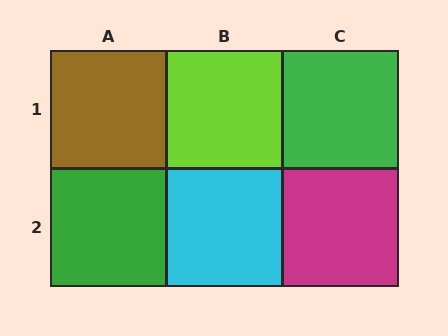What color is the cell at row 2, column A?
Green.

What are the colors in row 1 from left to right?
Brown, lime, green.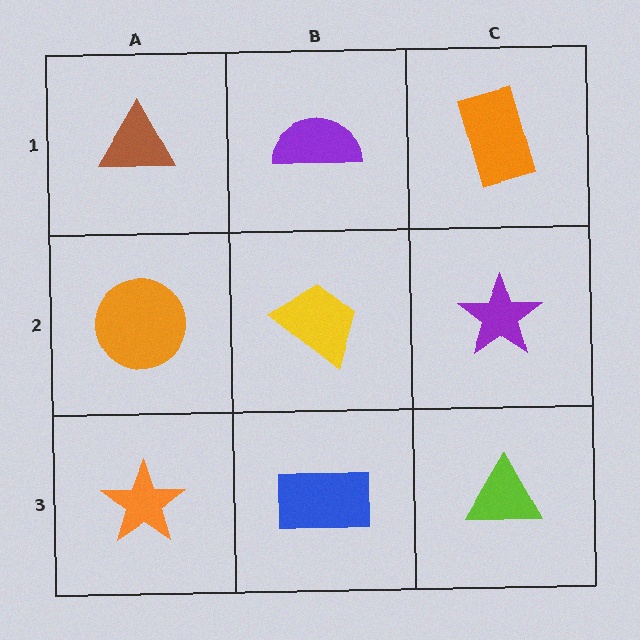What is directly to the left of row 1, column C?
A purple semicircle.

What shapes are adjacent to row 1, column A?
An orange circle (row 2, column A), a purple semicircle (row 1, column B).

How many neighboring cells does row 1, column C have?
2.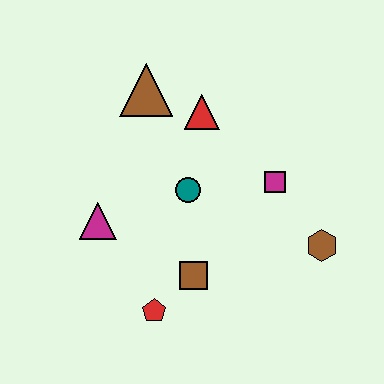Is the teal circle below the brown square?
No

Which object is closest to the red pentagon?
The brown square is closest to the red pentagon.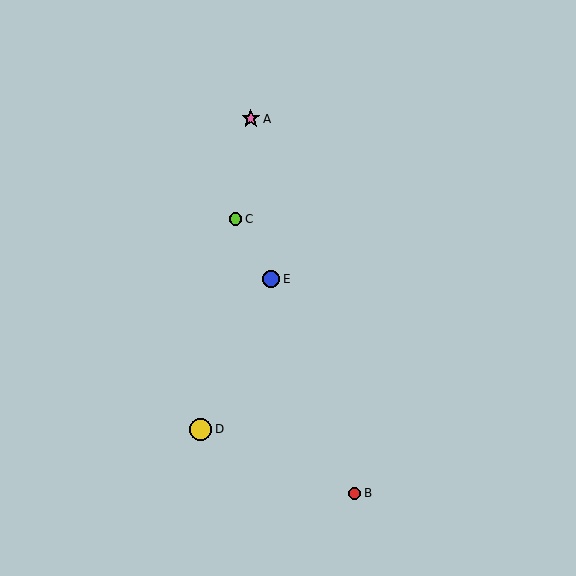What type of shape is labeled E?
Shape E is a blue circle.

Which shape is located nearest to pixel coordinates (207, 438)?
The yellow circle (labeled D) at (200, 429) is nearest to that location.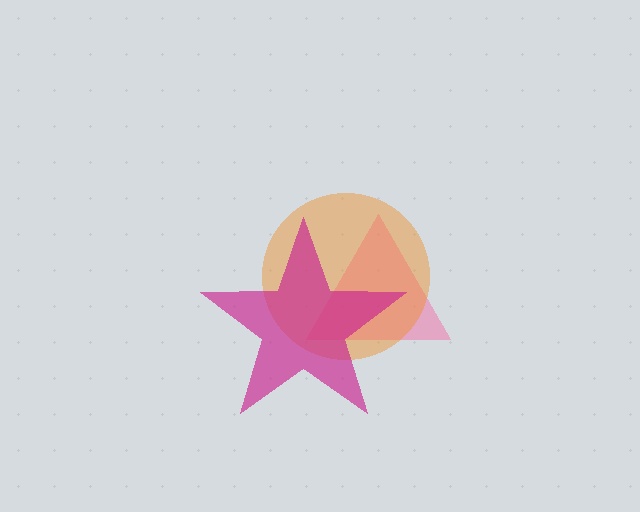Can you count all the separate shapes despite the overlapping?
Yes, there are 3 separate shapes.